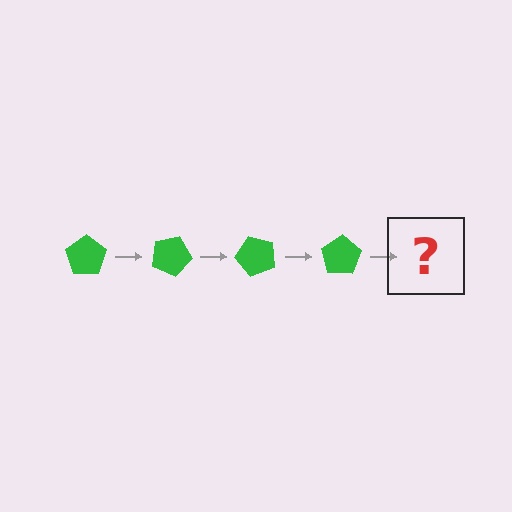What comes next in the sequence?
The next element should be a green pentagon rotated 100 degrees.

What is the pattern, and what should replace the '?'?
The pattern is that the pentagon rotates 25 degrees each step. The '?' should be a green pentagon rotated 100 degrees.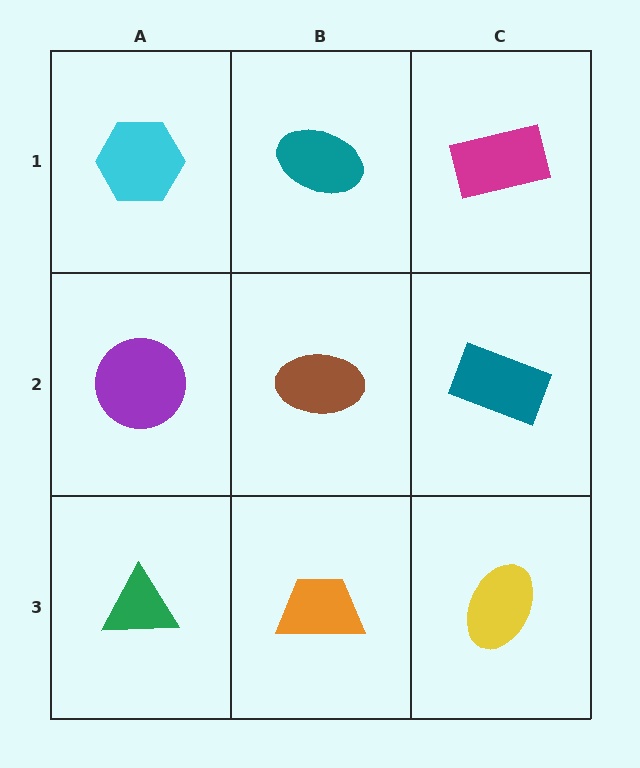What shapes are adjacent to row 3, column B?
A brown ellipse (row 2, column B), a green triangle (row 3, column A), a yellow ellipse (row 3, column C).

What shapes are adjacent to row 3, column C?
A teal rectangle (row 2, column C), an orange trapezoid (row 3, column B).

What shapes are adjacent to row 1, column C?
A teal rectangle (row 2, column C), a teal ellipse (row 1, column B).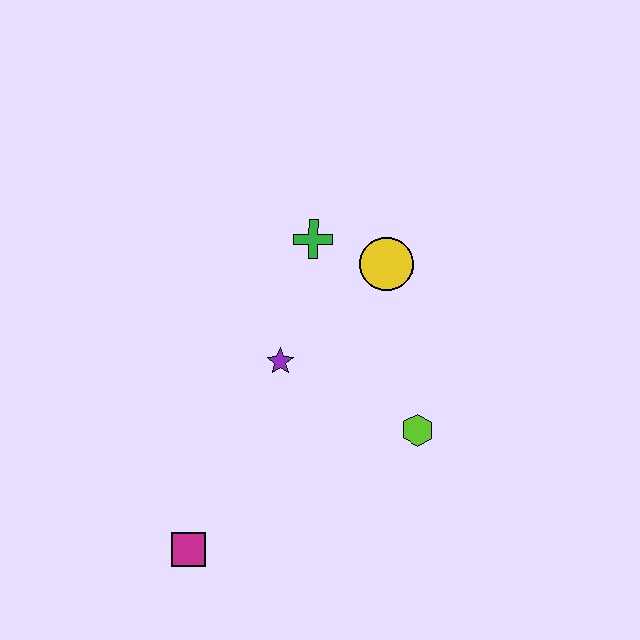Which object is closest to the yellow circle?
The green cross is closest to the yellow circle.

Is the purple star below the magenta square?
No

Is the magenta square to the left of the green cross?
Yes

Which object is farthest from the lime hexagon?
The magenta square is farthest from the lime hexagon.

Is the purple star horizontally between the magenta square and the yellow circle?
Yes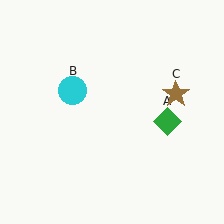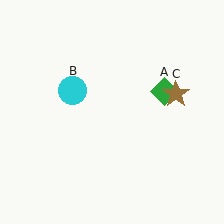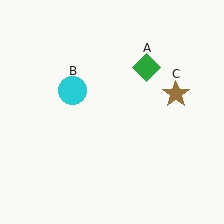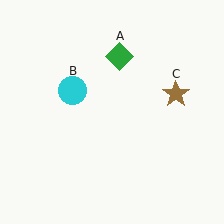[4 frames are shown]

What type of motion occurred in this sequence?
The green diamond (object A) rotated counterclockwise around the center of the scene.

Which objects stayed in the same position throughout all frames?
Cyan circle (object B) and brown star (object C) remained stationary.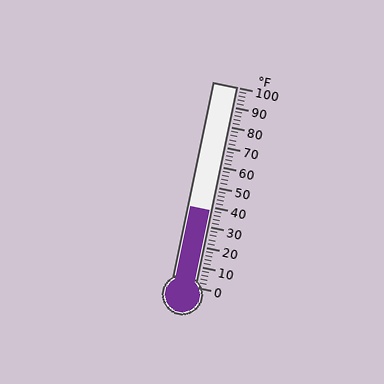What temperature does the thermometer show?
The thermometer shows approximately 38°F.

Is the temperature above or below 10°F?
The temperature is above 10°F.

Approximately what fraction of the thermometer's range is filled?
The thermometer is filled to approximately 40% of its range.